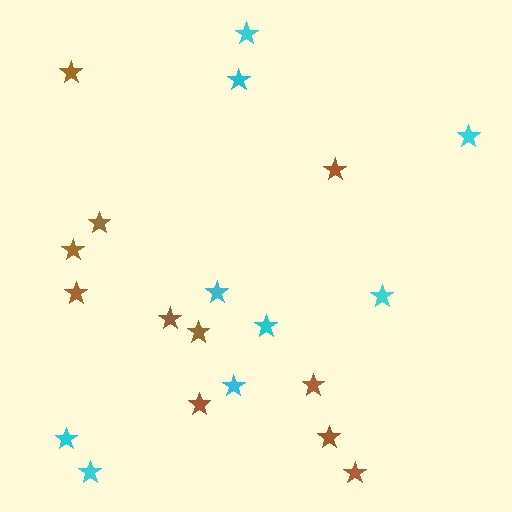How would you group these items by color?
There are 2 groups: one group of cyan stars (9) and one group of brown stars (11).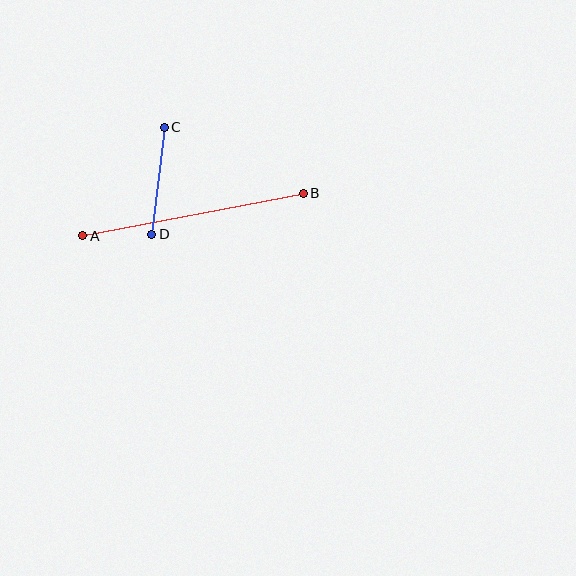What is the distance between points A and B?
The distance is approximately 225 pixels.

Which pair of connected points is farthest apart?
Points A and B are farthest apart.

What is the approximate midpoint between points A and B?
The midpoint is at approximately (193, 215) pixels.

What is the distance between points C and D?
The distance is approximately 108 pixels.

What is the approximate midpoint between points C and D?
The midpoint is at approximately (158, 181) pixels.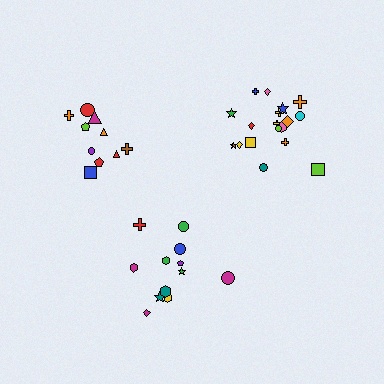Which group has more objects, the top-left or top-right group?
The top-right group.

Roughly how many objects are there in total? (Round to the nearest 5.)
Roughly 40 objects in total.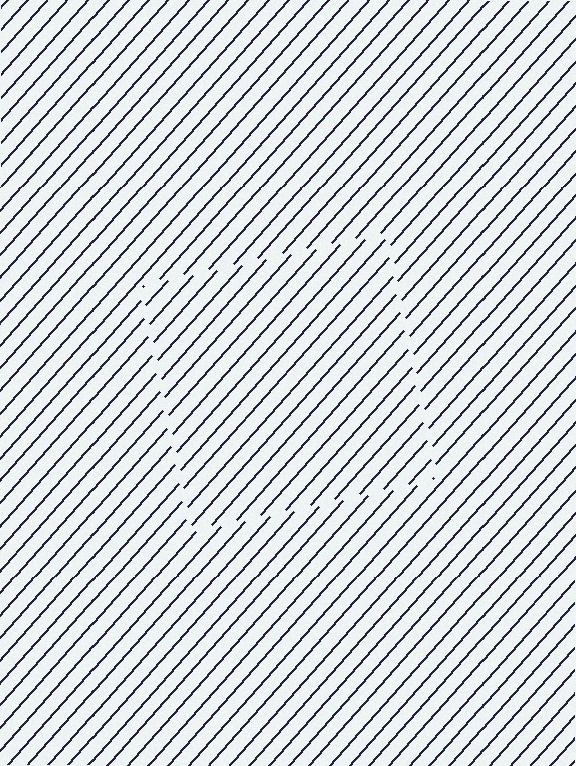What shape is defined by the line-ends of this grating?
An illusory square. The interior of the shape contains the same grating, shifted by half a period — the contour is defined by the phase discontinuity where line-ends from the inner and outer gratings abut.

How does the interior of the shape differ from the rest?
The interior of the shape contains the same grating, shifted by half a period — the contour is defined by the phase discontinuity where line-ends from the inner and outer gratings abut.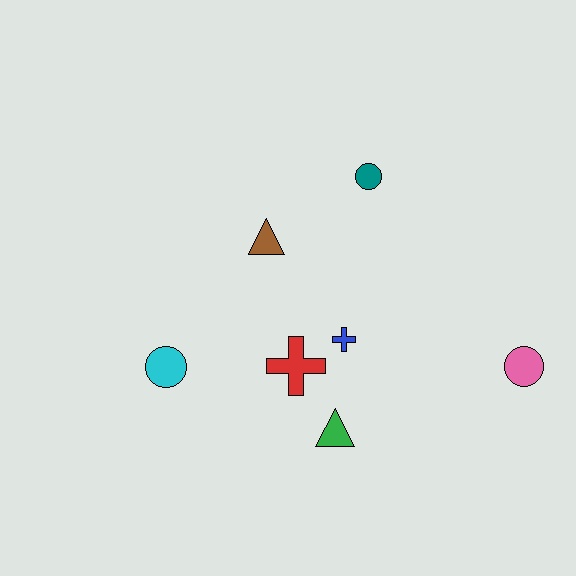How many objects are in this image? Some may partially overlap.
There are 7 objects.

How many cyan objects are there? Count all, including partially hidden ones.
There is 1 cyan object.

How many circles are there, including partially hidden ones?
There are 3 circles.